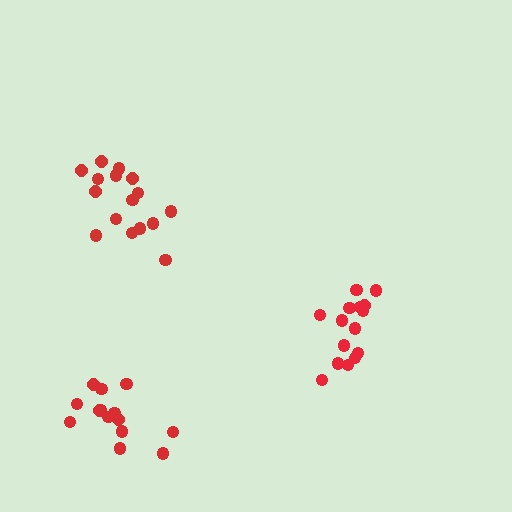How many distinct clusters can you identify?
There are 3 distinct clusters.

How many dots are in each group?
Group 1: 15 dots, Group 2: 16 dots, Group 3: 14 dots (45 total).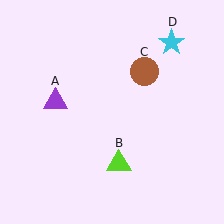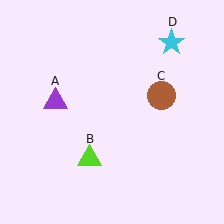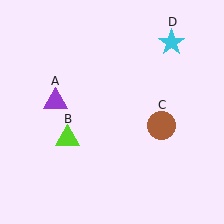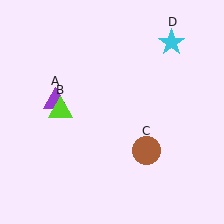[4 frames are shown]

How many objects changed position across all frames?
2 objects changed position: lime triangle (object B), brown circle (object C).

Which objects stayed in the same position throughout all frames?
Purple triangle (object A) and cyan star (object D) remained stationary.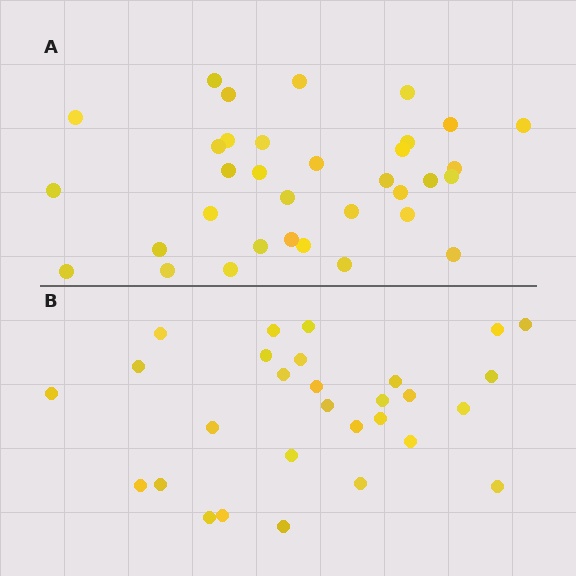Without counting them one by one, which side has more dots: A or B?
Region A (the top region) has more dots.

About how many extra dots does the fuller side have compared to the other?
Region A has about 5 more dots than region B.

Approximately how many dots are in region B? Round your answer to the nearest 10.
About 30 dots. (The exact count is 29, which rounds to 30.)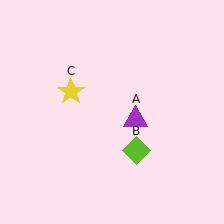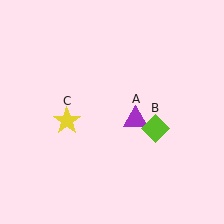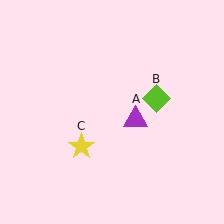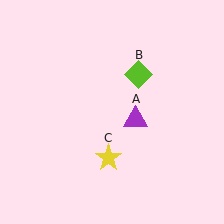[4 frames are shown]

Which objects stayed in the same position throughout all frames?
Purple triangle (object A) remained stationary.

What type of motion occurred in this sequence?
The lime diamond (object B), yellow star (object C) rotated counterclockwise around the center of the scene.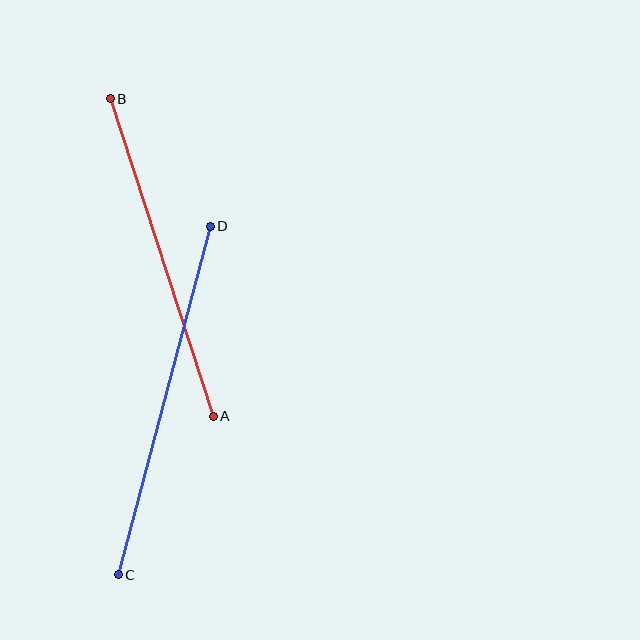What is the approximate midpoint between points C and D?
The midpoint is at approximately (164, 401) pixels.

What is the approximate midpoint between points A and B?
The midpoint is at approximately (162, 257) pixels.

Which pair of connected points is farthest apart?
Points C and D are farthest apart.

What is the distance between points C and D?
The distance is approximately 360 pixels.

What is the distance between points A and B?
The distance is approximately 334 pixels.